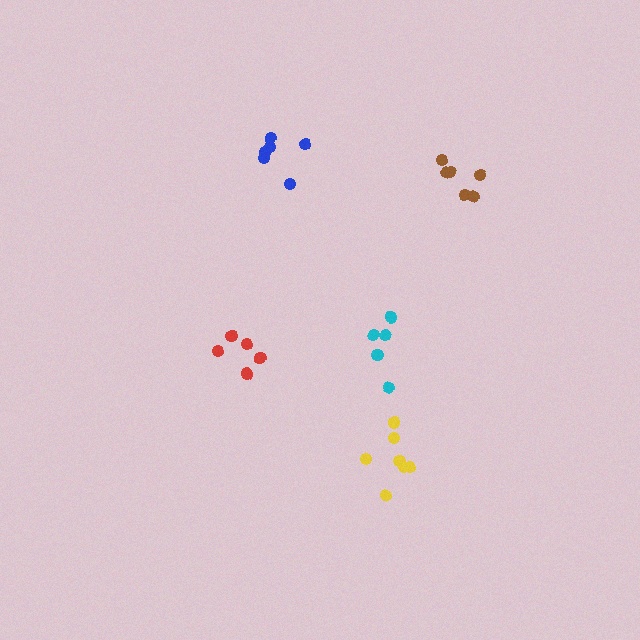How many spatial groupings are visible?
There are 5 spatial groupings.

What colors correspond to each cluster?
The clusters are colored: blue, yellow, red, brown, cyan.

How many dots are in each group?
Group 1: 6 dots, Group 2: 7 dots, Group 3: 5 dots, Group 4: 6 dots, Group 5: 5 dots (29 total).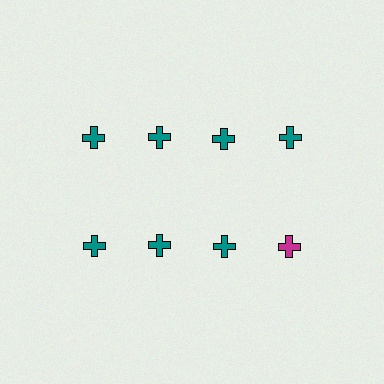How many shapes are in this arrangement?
There are 8 shapes arranged in a grid pattern.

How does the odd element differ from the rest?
It has a different color: magenta instead of teal.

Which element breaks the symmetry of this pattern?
The magenta cross in the second row, second from right column breaks the symmetry. All other shapes are teal crosses.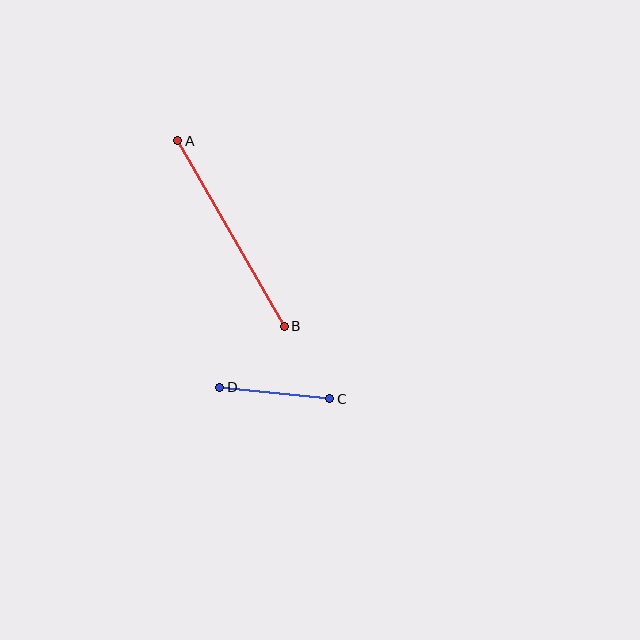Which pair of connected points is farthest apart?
Points A and B are farthest apart.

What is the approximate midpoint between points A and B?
The midpoint is at approximately (231, 234) pixels.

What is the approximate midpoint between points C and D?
The midpoint is at approximately (275, 393) pixels.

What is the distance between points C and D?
The distance is approximately 110 pixels.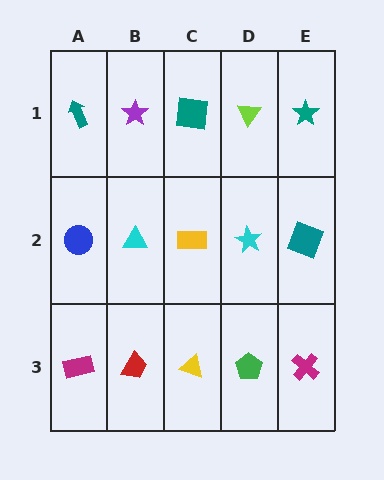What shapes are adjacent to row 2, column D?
A lime triangle (row 1, column D), a green pentagon (row 3, column D), a yellow rectangle (row 2, column C), a teal square (row 2, column E).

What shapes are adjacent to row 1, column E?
A teal square (row 2, column E), a lime triangle (row 1, column D).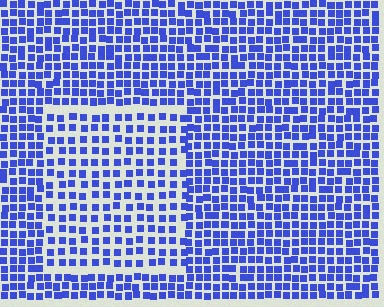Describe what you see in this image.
The image contains small blue elements arranged at two different densities. A rectangle-shaped region is visible where the elements are less densely packed than the surrounding area.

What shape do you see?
I see a rectangle.